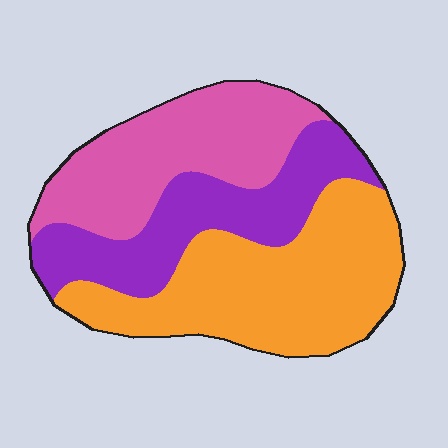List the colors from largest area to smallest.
From largest to smallest: orange, pink, purple.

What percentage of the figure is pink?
Pink covers about 30% of the figure.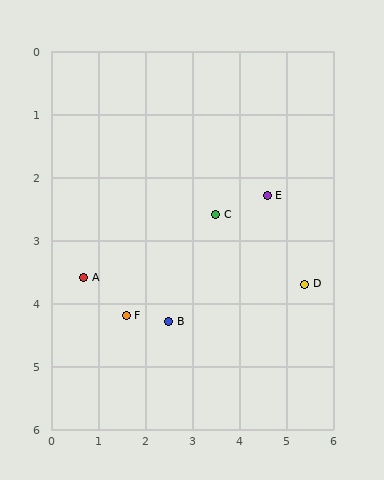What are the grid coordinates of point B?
Point B is at approximately (2.5, 4.3).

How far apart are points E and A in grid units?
Points E and A are about 4.1 grid units apart.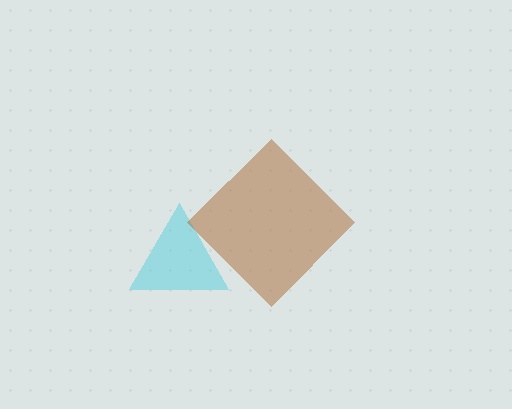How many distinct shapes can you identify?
There are 2 distinct shapes: a cyan triangle, a brown diamond.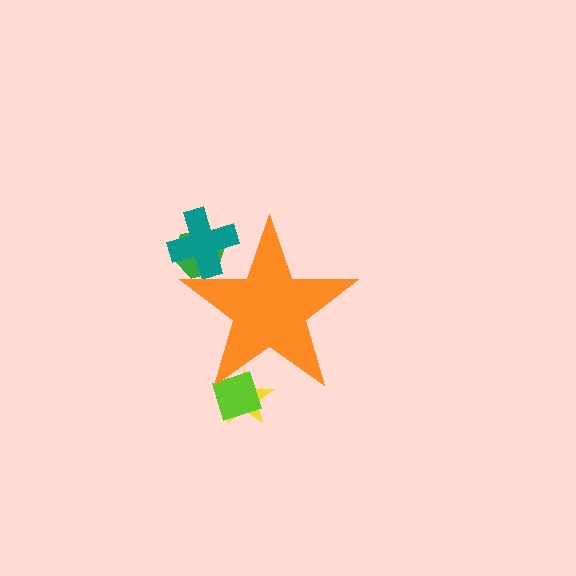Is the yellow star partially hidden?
Yes, the yellow star is partially hidden behind the orange star.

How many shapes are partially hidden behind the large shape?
4 shapes are partially hidden.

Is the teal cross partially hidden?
Yes, the teal cross is partially hidden behind the orange star.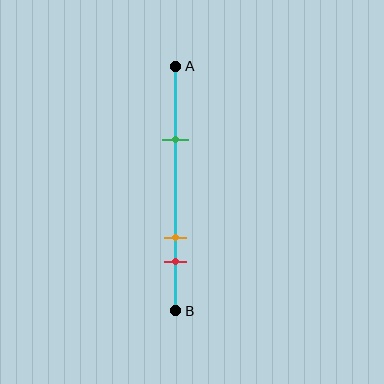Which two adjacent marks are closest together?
The orange and red marks are the closest adjacent pair.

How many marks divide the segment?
There are 3 marks dividing the segment.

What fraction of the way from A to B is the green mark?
The green mark is approximately 30% (0.3) of the way from A to B.